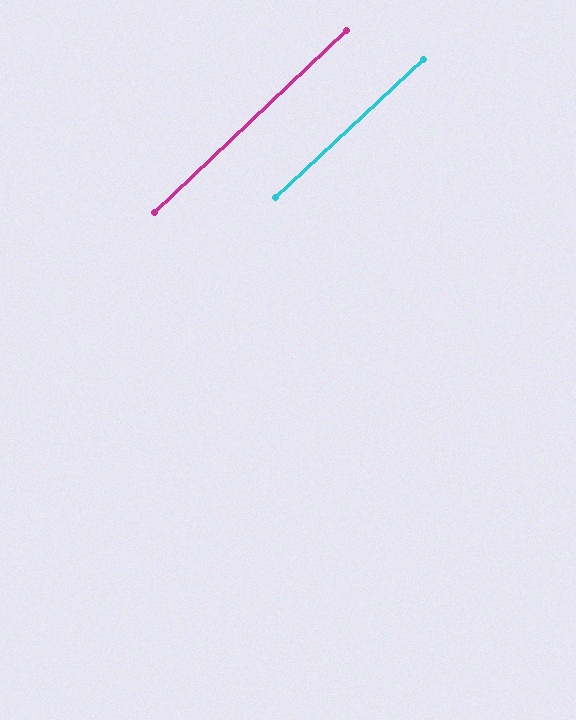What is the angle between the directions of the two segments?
Approximately 0 degrees.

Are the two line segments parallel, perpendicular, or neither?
Parallel — their directions differ by only 0.3°.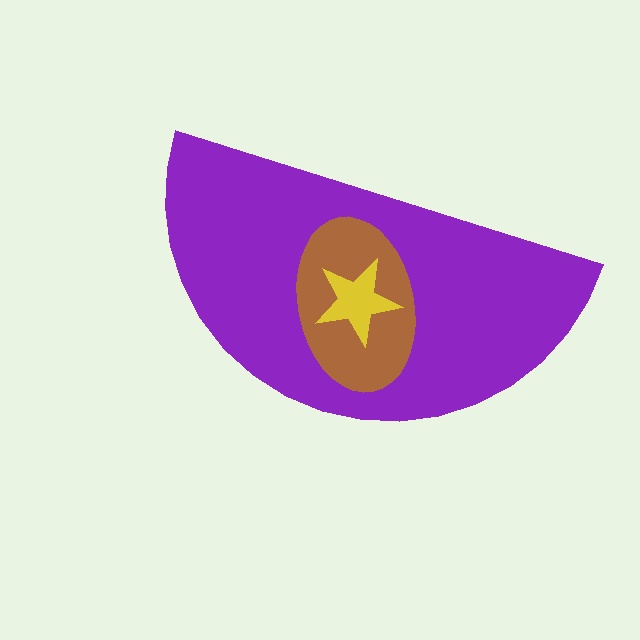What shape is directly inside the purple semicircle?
The brown ellipse.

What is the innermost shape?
The yellow star.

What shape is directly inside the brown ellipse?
The yellow star.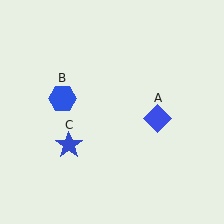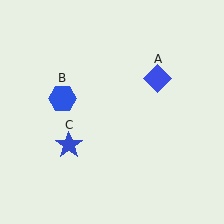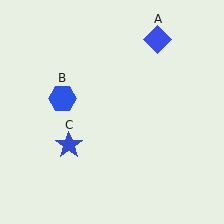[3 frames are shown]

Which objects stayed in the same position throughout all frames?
Blue hexagon (object B) and blue star (object C) remained stationary.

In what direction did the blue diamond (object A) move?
The blue diamond (object A) moved up.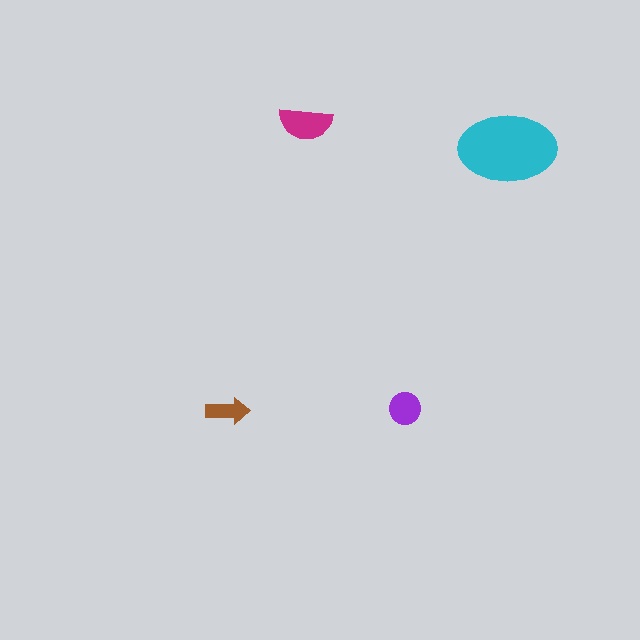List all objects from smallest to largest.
The brown arrow, the purple circle, the magenta semicircle, the cyan ellipse.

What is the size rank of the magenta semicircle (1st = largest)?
2nd.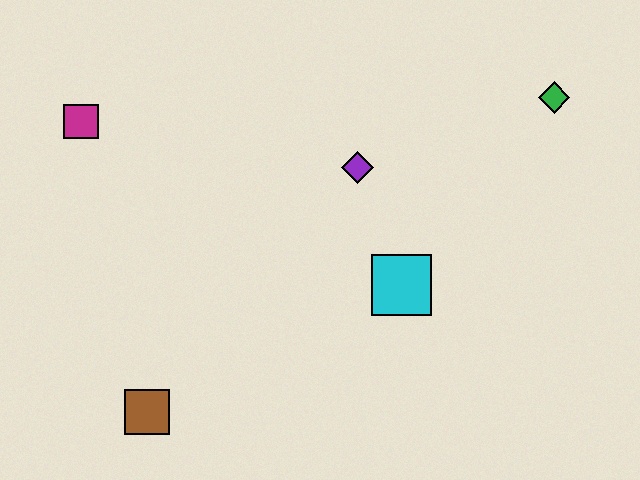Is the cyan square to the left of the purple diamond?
No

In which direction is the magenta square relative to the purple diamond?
The magenta square is to the left of the purple diamond.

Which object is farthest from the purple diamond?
The brown square is farthest from the purple diamond.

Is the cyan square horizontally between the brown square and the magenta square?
No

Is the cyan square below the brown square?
No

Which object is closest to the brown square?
The cyan square is closest to the brown square.